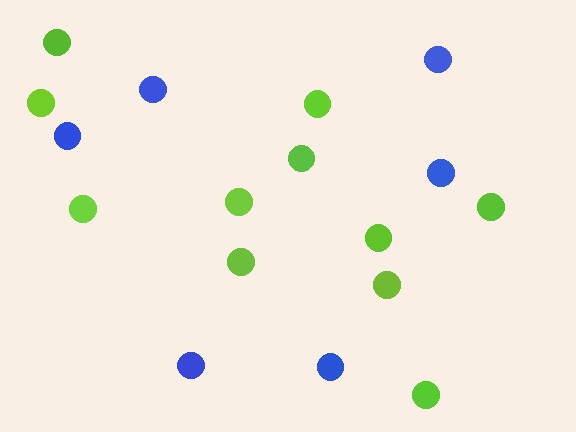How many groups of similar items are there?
There are 2 groups: one group of blue circles (6) and one group of lime circles (11).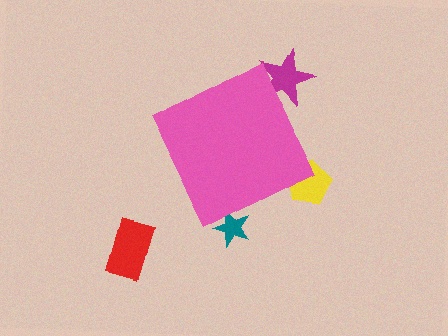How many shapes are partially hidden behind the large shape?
3 shapes are partially hidden.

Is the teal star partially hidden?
Yes, the teal star is partially hidden behind the pink diamond.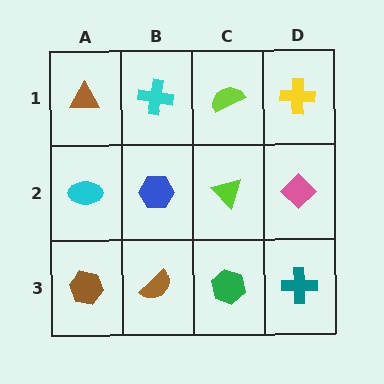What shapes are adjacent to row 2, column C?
A lime semicircle (row 1, column C), a green hexagon (row 3, column C), a blue hexagon (row 2, column B), a pink diamond (row 2, column D).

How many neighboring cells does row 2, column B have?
4.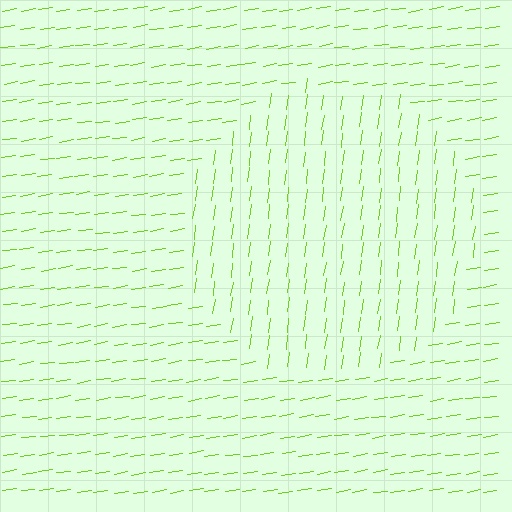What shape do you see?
I see a circle.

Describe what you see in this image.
The image is filled with small lime line segments. A circle region in the image has lines oriented differently from the surrounding lines, creating a visible texture boundary.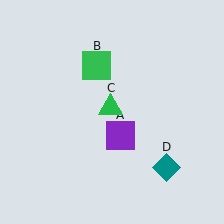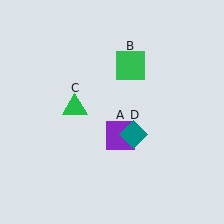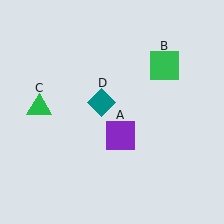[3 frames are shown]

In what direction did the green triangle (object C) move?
The green triangle (object C) moved left.